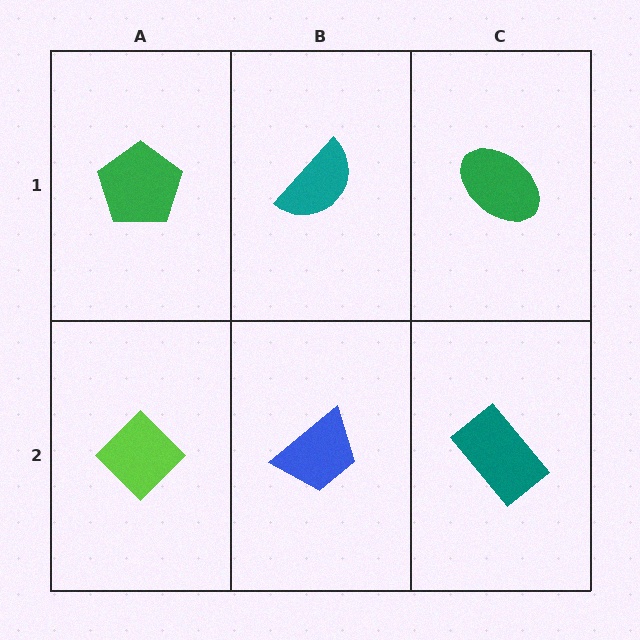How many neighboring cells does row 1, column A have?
2.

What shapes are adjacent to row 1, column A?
A lime diamond (row 2, column A), a teal semicircle (row 1, column B).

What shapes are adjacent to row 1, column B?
A blue trapezoid (row 2, column B), a green pentagon (row 1, column A), a green ellipse (row 1, column C).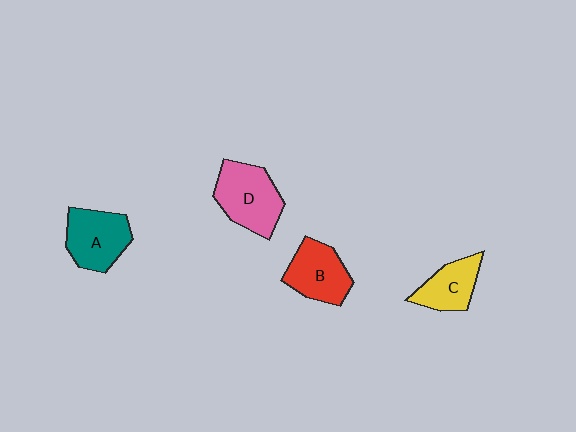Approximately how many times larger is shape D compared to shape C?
Approximately 1.4 times.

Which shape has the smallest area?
Shape C (yellow).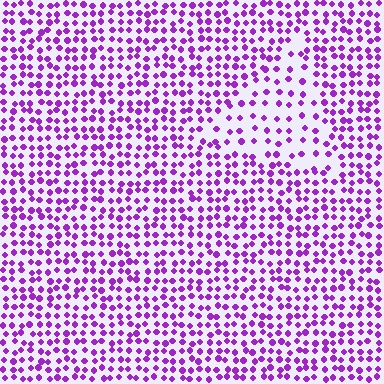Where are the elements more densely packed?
The elements are more densely packed outside the triangle boundary.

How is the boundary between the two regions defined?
The boundary is defined by a change in element density (approximately 1.9x ratio). All elements are the same color, size, and shape.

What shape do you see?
I see a triangle.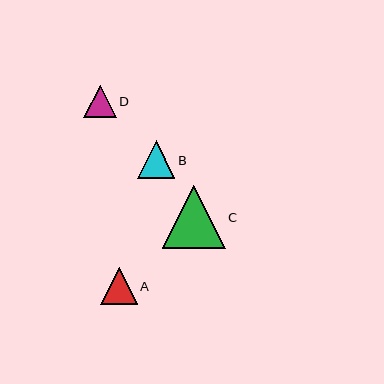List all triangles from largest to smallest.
From largest to smallest: C, B, A, D.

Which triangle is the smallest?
Triangle D is the smallest with a size of approximately 33 pixels.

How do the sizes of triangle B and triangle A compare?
Triangle B and triangle A are approximately the same size.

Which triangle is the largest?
Triangle C is the largest with a size of approximately 63 pixels.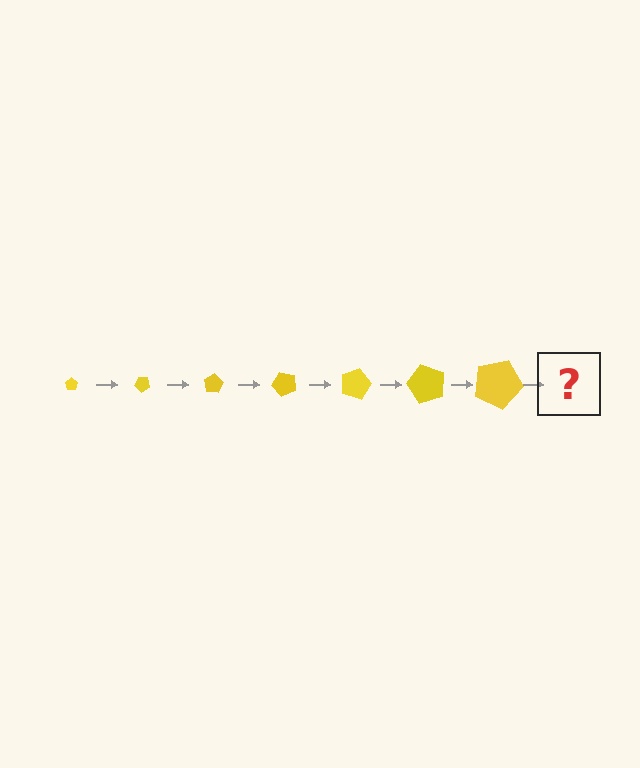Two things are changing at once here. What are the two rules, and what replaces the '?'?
The two rules are that the pentagon grows larger each step and it rotates 40 degrees each step. The '?' should be a pentagon, larger than the previous one and rotated 280 degrees from the start.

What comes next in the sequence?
The next element should be a pentagon, larger than the previous one and rotated 280 degrees from the start.